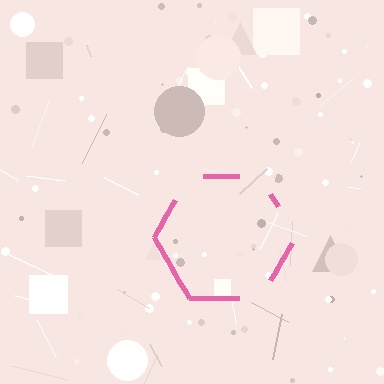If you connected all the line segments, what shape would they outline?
They would outline a hexagon.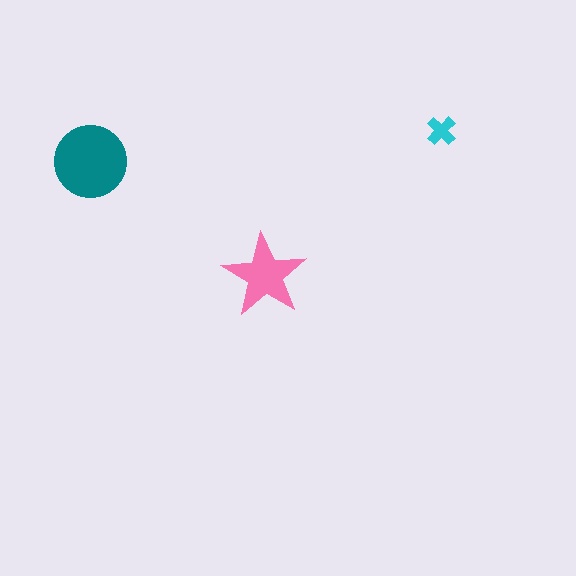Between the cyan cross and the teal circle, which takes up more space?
The teal circle.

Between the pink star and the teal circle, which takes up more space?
The teal circle.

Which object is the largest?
The teal circle.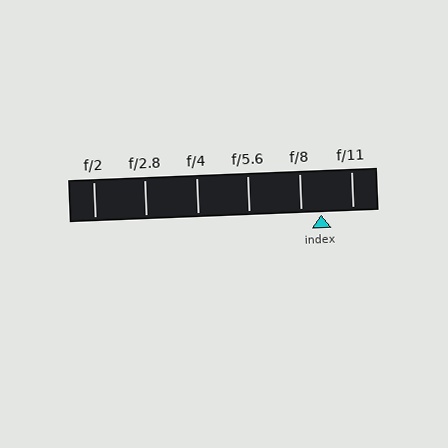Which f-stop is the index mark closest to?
The index mark is closest to f/8.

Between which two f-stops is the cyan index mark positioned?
The index mark is between f/8 and f/11.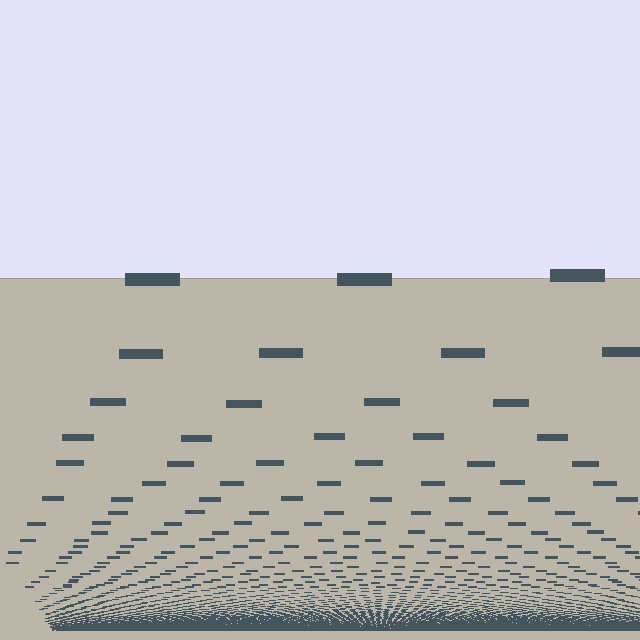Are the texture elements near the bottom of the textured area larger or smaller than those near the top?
Smaller. The gradient is inverted — elements near the bottom are smaller and denser.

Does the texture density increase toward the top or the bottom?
Density increases toward the bottom.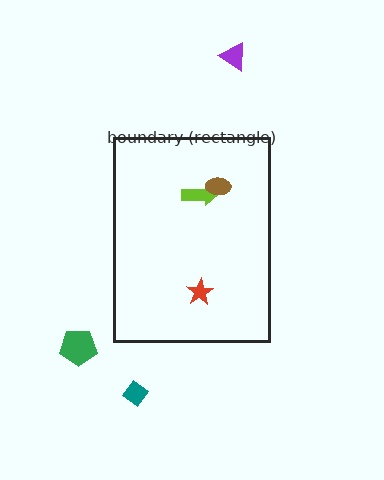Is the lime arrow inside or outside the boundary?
Inside.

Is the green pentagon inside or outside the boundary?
Outside.